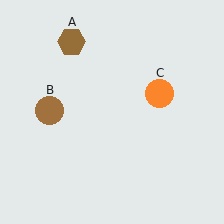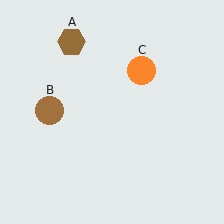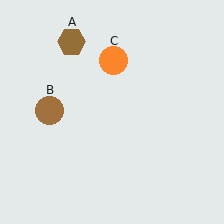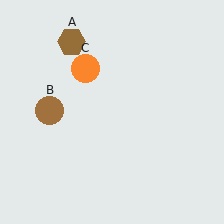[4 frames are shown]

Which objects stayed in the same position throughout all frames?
Brown hexagon (object A) and brown circle (object B) remained stationary.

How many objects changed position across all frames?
1 object changed position: orange circle (object C).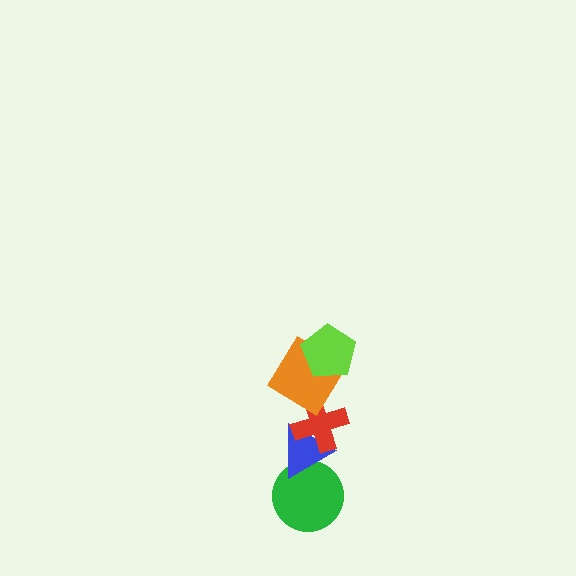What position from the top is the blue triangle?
The blue triangle is 4th from the top.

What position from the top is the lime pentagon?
The lime pentagon is 1st from the top.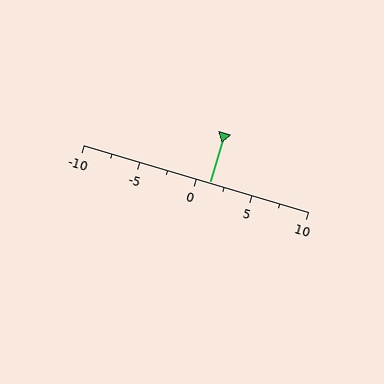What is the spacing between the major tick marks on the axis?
The major ticks are spaced 5 apart.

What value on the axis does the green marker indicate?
The marker indicates approximately 1.2.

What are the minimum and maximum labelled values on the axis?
The axis runs from -10 to 10.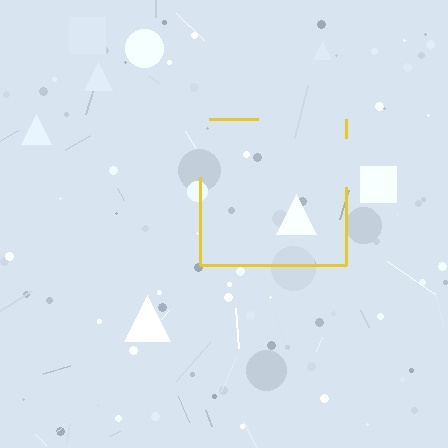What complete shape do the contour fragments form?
The contour fragments form a square.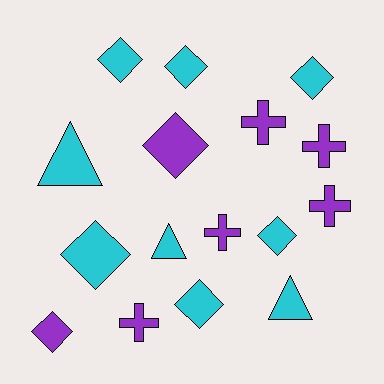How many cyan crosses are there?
There are no cyan crosses.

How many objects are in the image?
There are 16 objects.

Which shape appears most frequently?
Diamond, with 8 objects.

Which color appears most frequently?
Cyan, with 9 objects.